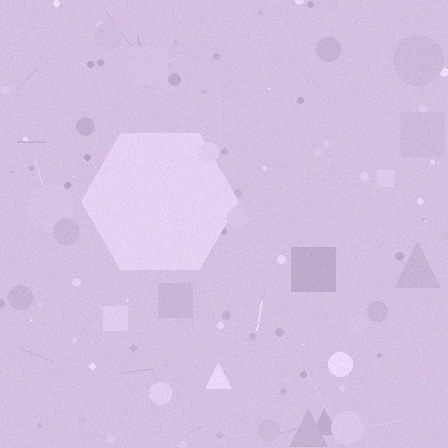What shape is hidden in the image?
A hexagon is hidden in the image.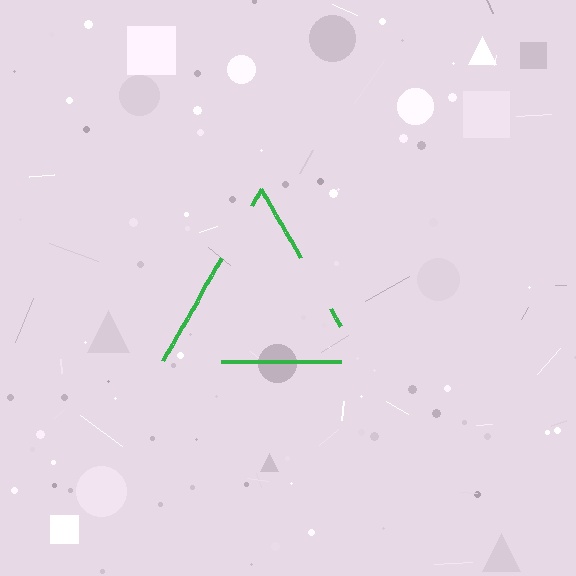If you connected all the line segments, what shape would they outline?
They would outline a triangle.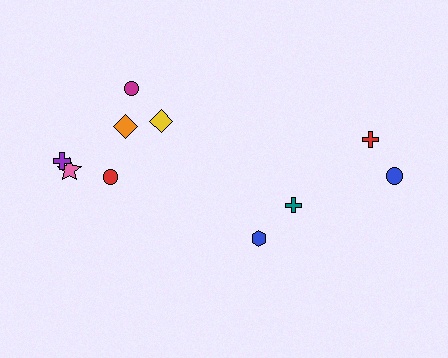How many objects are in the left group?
There are 6 objects.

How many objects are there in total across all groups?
There are 10 objects.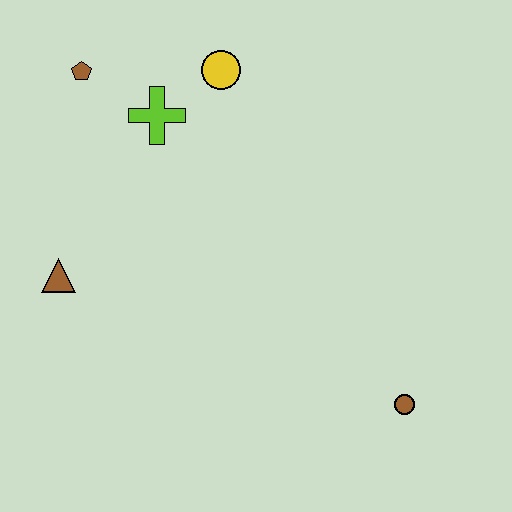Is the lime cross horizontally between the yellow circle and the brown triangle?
Yes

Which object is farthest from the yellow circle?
The brown circle is farthest from the yellow circle.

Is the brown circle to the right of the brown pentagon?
Yes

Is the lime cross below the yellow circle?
Yes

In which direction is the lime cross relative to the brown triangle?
The lime cross is above the brown triangle.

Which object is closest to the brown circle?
The brown triangle is closest to the brown circle.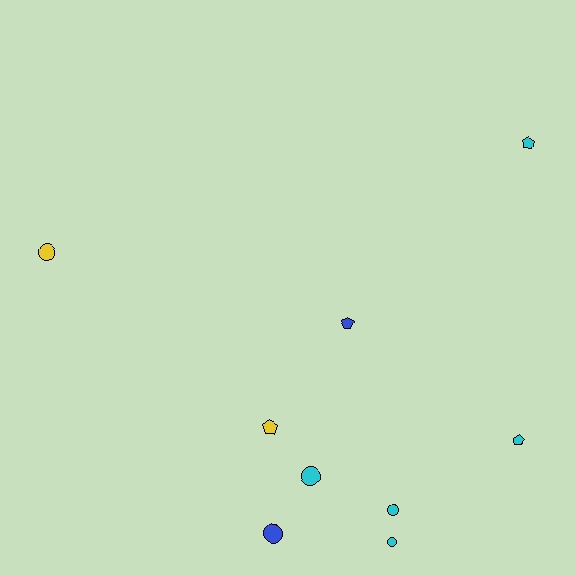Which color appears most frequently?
Cyan, with 5 objects.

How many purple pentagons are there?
There are no purple pentagons.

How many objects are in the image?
There are 9 objects.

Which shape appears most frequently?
Circle, with 5 objects.